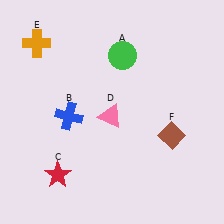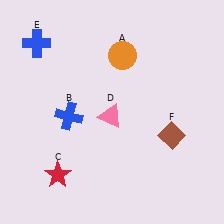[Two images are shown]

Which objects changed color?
A changed from green to orange. E changed from orange to blue.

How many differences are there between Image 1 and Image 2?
There are 2 differences between the two images.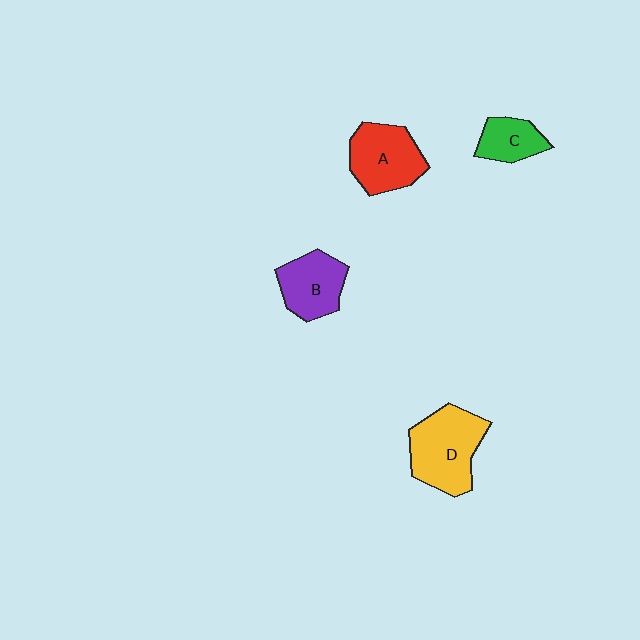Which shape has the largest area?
Shape D (yellow).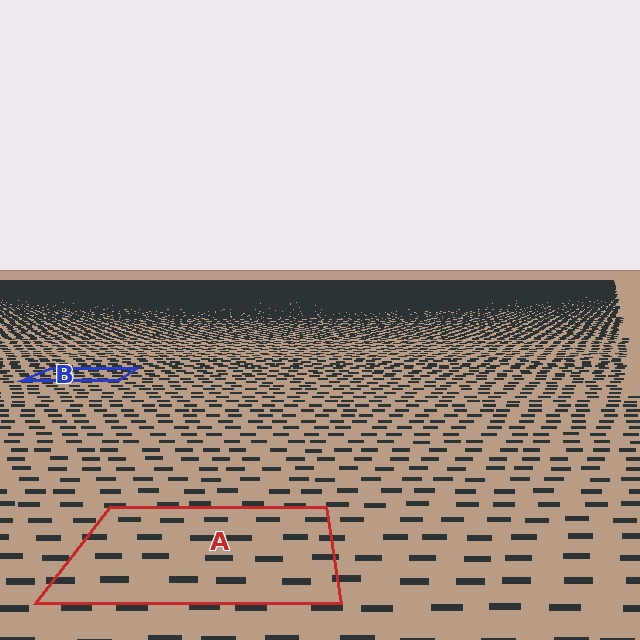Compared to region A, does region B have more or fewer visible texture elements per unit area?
Region B has more texture elements per unit area — they are packed more densely because it is farther away.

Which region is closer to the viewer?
Region A is closer. The texture elements there are larger and more spread out.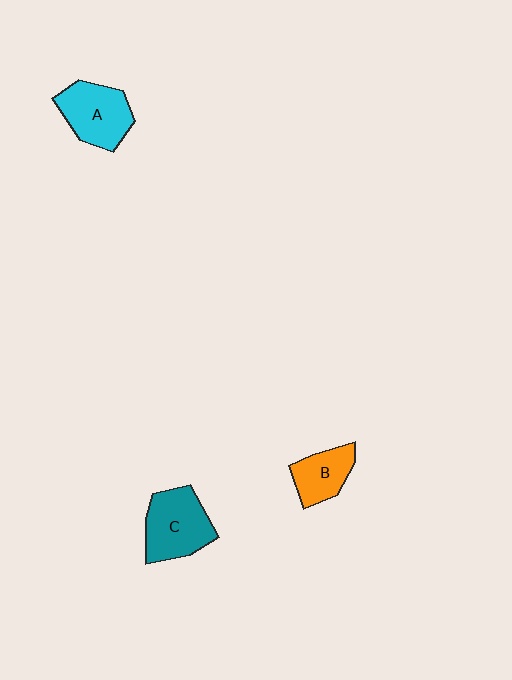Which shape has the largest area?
Shape C (teal).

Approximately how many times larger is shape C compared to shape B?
Approximately 1.5 times.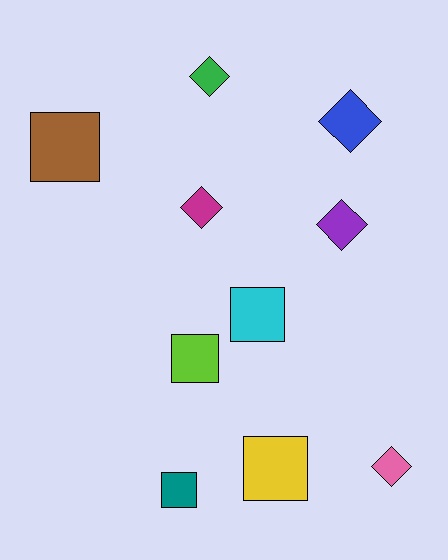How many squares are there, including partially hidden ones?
There are 5 squares.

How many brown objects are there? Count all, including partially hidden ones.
There is 1 brown object.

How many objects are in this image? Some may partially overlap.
There are 10 objects.